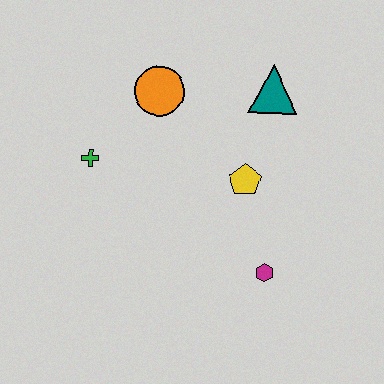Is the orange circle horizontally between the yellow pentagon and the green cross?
Yes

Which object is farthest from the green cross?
The magenta hexagon is farthest from the green cross.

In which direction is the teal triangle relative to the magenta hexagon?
The teal triangle is above the magenta hexagon.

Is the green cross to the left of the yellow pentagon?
Yes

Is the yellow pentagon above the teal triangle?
No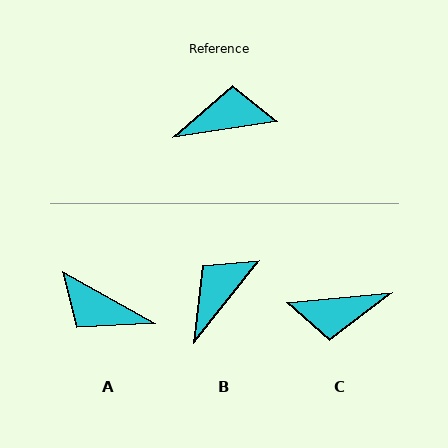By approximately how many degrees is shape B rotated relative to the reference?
Approximately 43 degrees counter-clockwise.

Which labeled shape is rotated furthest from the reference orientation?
C, about 177 degrees away.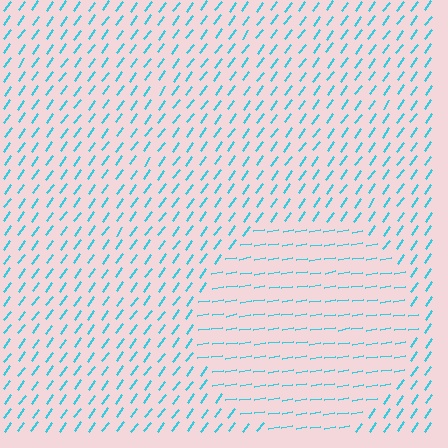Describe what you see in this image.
The image is filled with small cyan line segments. A circle region in the image has lines oriented differently from the surrounding lines, creating a visible texture boundary.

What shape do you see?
I see a circle.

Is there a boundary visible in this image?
Yes, there is a texture boundary formed by a change in line orientation.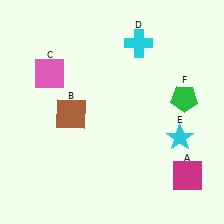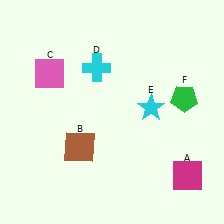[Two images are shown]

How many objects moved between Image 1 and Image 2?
3 objects moved between the two images.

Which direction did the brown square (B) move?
The brown square (B) moved down.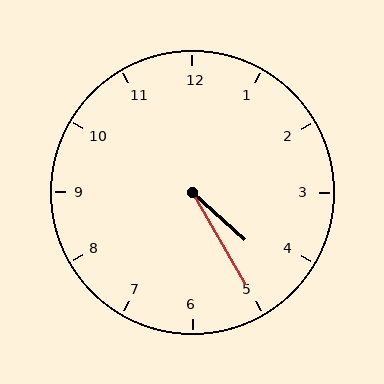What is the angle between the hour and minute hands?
Approximately 18 degrees.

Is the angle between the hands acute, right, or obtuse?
It is acute.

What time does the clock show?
4:25.